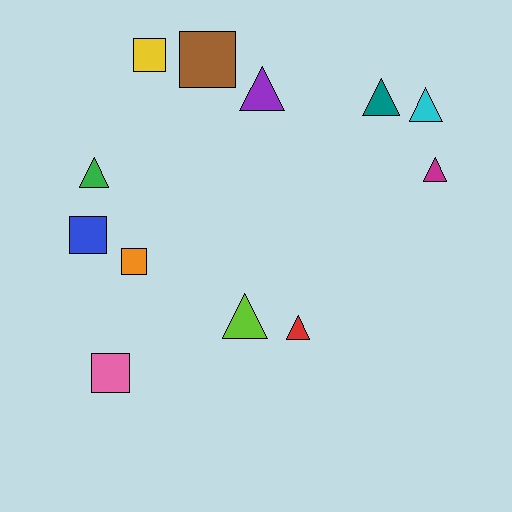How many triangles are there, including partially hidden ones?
There are 7 triangles.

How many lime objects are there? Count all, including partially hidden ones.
There is 1 lime object.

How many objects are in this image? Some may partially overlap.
There are 12 objects.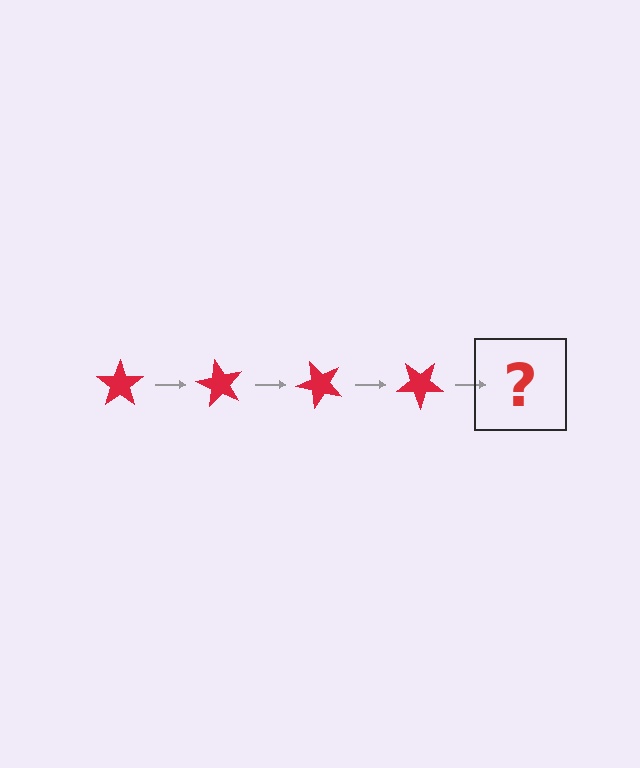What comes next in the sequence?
The next element should be a red star rotated 240 degrees.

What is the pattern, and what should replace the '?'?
The pattern is that the star rotates 60 degrees each step. The '?' should be a red star rotated 240 degrees.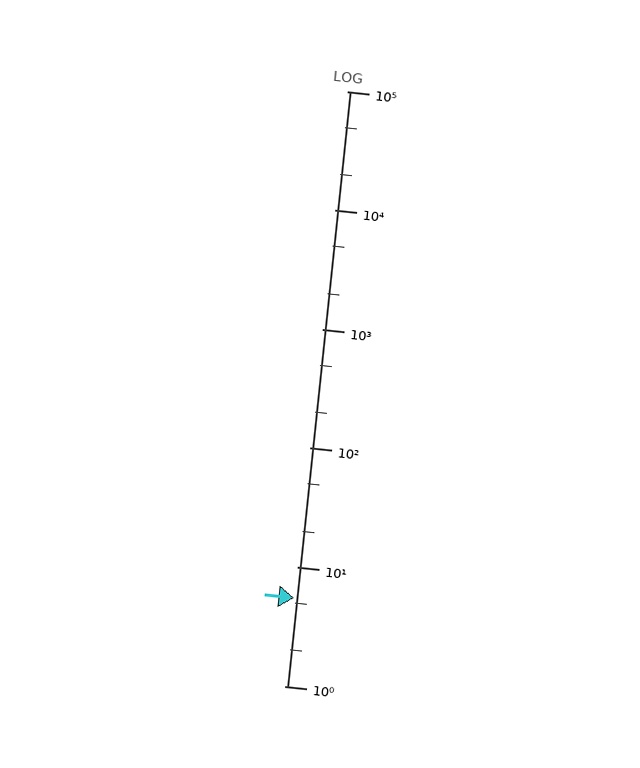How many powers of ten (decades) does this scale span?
The scale spans 5 decades, from 1 to 100000.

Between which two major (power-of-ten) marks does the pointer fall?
The pointer is between 1 and 10.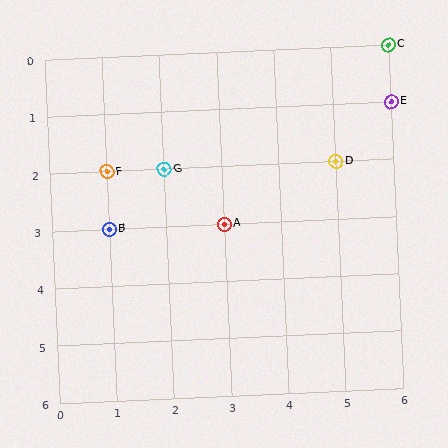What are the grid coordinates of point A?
Point A is at grid coordinates (3, 3).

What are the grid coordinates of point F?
Point F is at grid coordinates (1, 2).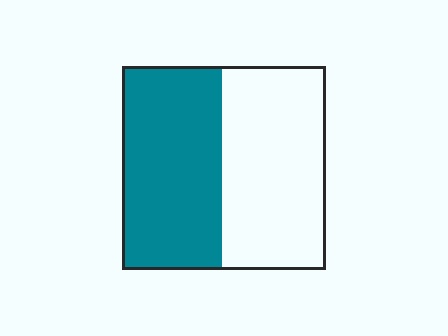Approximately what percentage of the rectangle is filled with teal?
Approximately 50%.